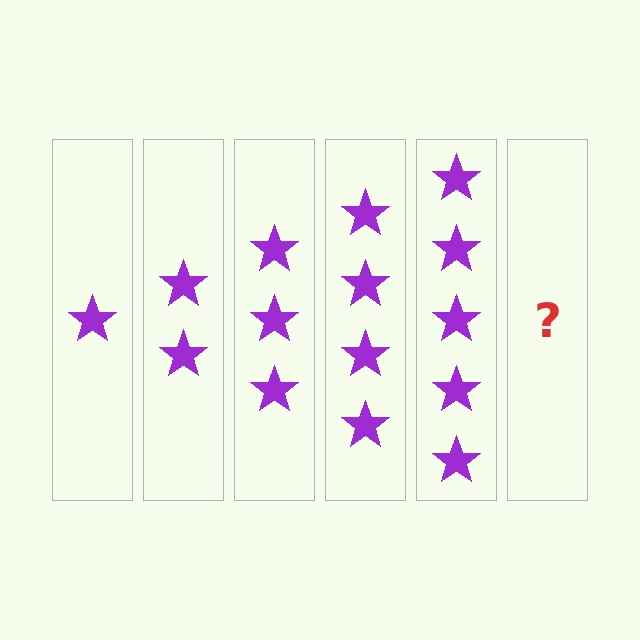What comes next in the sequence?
The next element should be 6 stars.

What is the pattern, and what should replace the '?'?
The pattern is that each step adds one more star. The '?' should be 6 stars.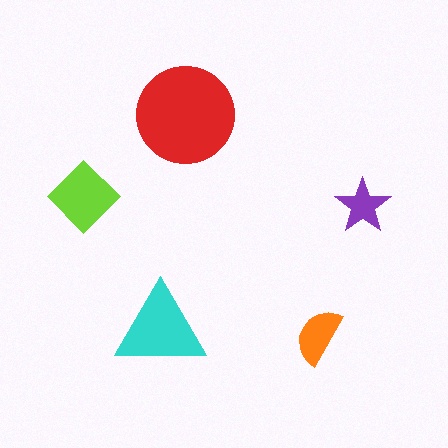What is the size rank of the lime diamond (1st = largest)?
3rd.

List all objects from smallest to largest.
The purple star, the orange semicircle, the lime diamond, the cyan triangle, the red circle.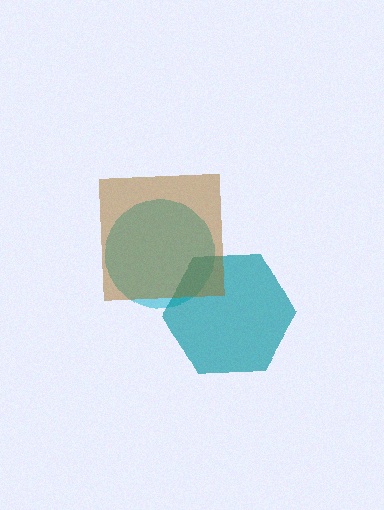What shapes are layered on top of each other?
The layered shapes are: a cyan circle, a teal hexagon, a brown square.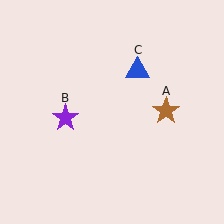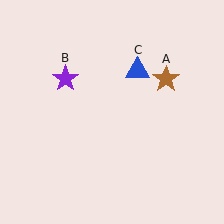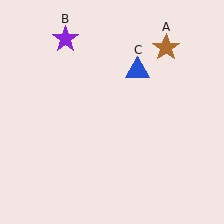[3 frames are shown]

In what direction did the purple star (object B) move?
The purple star (object B) moved up.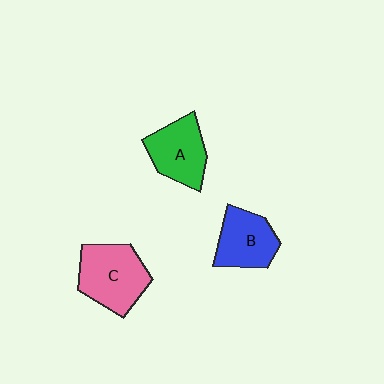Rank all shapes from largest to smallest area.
From largest to smallest: C (pink), A (green), B (blue).